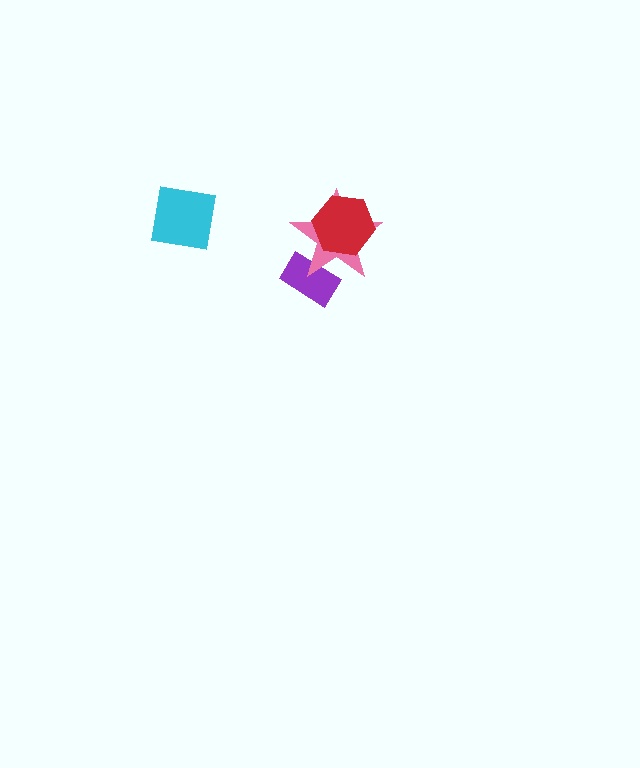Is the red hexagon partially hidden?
No, no other shape covers it.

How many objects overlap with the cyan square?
0 objects overlap with the cyan square.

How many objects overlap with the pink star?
2 objects overlap with the pink star.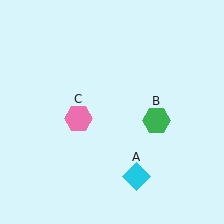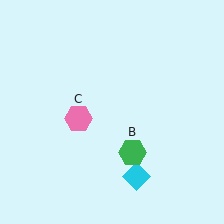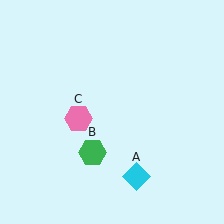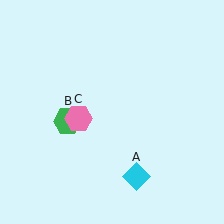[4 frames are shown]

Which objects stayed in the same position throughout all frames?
Cyan diamond (object A) and pink hexagon (object C) remained stationary.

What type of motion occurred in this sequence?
The green hexagon (object B) rotated clockwise around the center of the scene.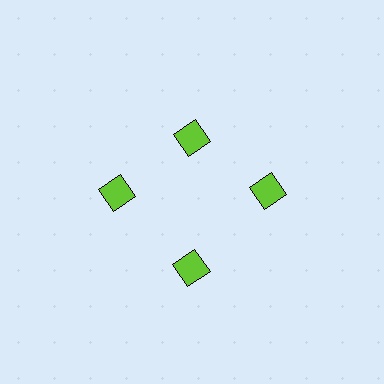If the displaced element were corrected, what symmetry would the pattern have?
It would have 4-fold rotational symmetry — the pattern would map onto itself every 90 degrees.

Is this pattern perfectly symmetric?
No. The 4 lime diamonds are arranged in a ring, but one element near the 12 o'clock position is pulled inward toward the center, breaking the 4-fold rotational symmetry.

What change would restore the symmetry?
The symmetry would be restored by moving it outward, back onto the ring so that all 4 diamonds sit at equal angles and equal distance from the center.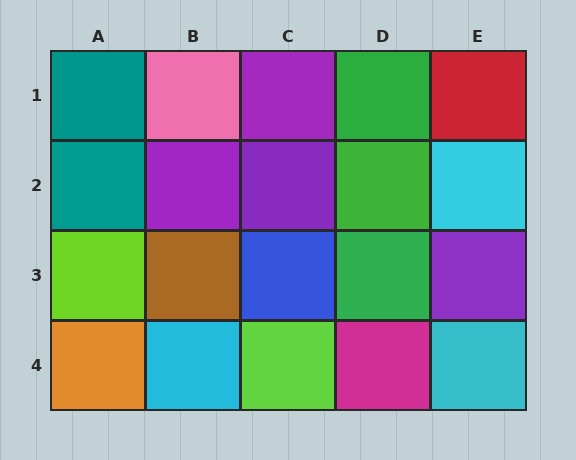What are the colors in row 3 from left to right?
Lime, brown, blue, green, purple.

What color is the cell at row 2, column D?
Green.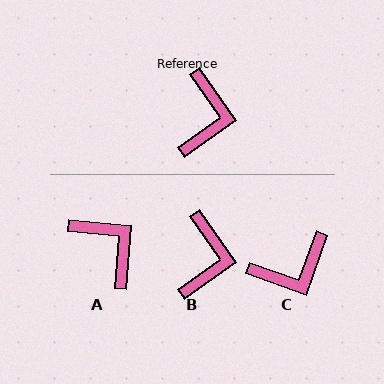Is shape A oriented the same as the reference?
No, it is off by about 50 degrees.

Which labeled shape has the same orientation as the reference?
B.